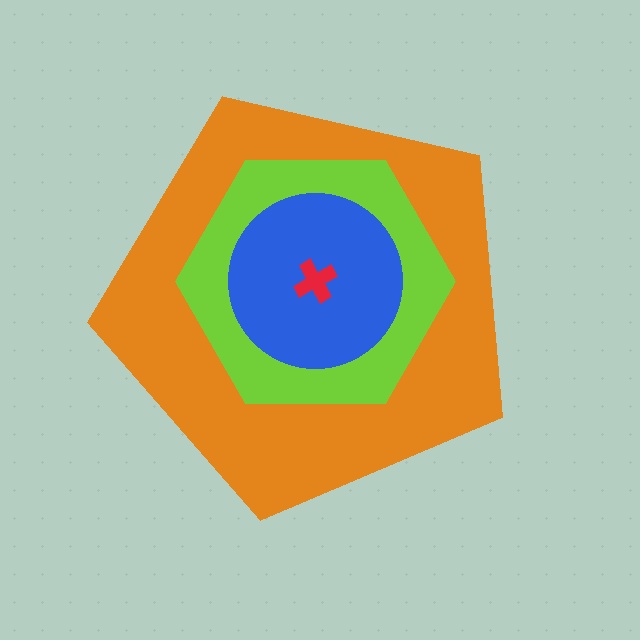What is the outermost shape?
The orange pentagon.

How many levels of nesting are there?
4.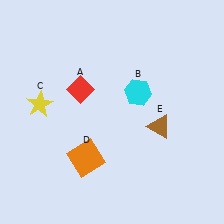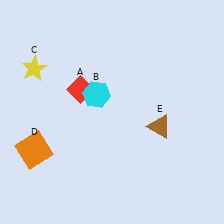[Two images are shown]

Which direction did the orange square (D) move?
The orange square (D) moved left.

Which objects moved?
The objects that moved are: the cyan hexagon (B), the yellow star (C), the orange square (D).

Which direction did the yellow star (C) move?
The yellow star (C) moved up.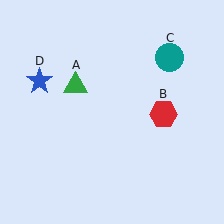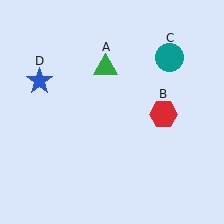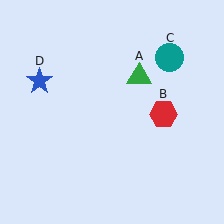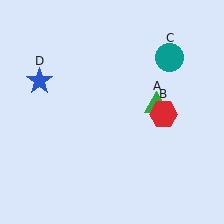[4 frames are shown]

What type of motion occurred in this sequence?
The green triangle (object A) rotated clockwise around the center of the scene.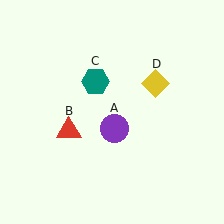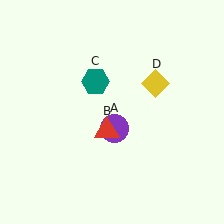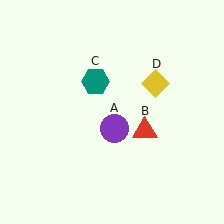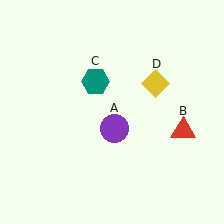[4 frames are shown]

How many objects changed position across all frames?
1 object changed position: red triangle (object B).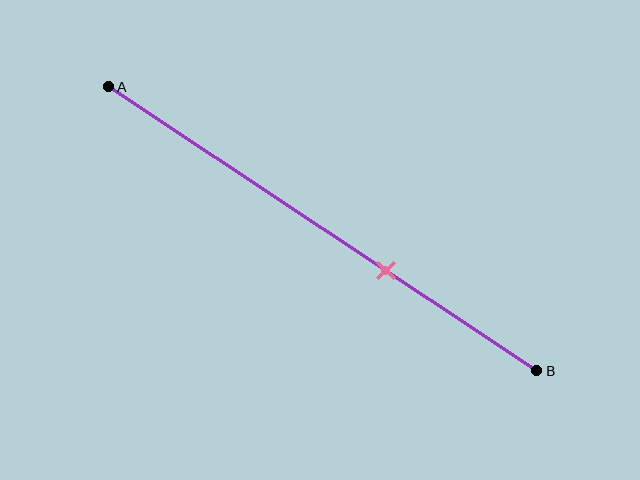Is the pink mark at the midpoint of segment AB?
No, the mark is at about 65% from A, not at the 50% midpoint.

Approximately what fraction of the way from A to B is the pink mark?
The pink mark is approximately 65% of the way from A to B.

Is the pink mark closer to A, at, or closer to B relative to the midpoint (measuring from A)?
The pink mark is closer to point B than the midpoint of segment AB.